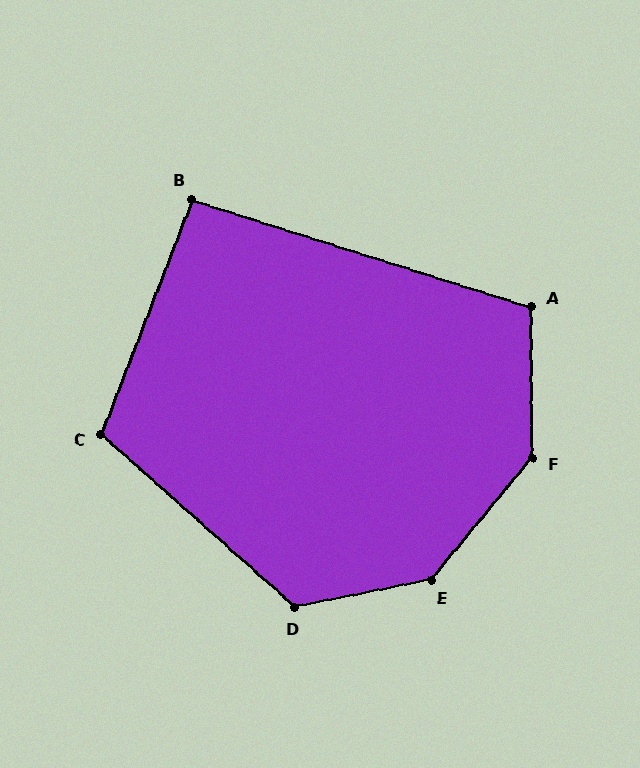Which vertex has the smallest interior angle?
B, at approximately 93 degrees.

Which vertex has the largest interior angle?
E, at approximately 141 degrees.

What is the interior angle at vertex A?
Approximately 108 degrees (obtuse).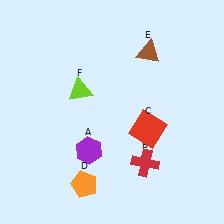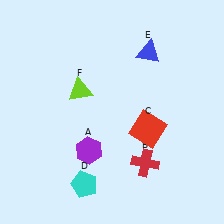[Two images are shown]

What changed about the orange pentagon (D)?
In Image 1, D is orange. In Image 2, it changed to cyan.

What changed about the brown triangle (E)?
In Image 1, E is brown. In Image 2, it changed to blue.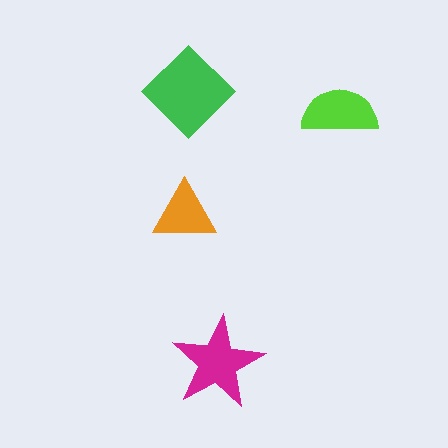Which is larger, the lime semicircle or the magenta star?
The magenta star.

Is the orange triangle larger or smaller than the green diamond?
Smaller.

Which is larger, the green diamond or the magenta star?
The green diamond.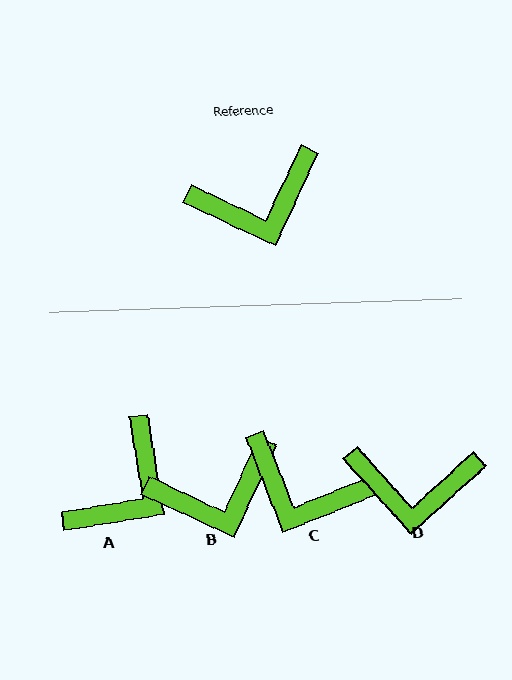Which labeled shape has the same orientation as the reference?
B.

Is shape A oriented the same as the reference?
No, it is off by about 34 degrees.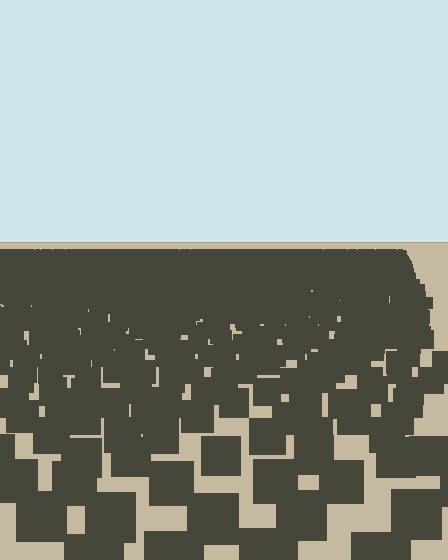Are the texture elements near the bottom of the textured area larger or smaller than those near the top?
Larger. Near the bottom, elements are closer to the viewer and appear at a bigger on-screen size.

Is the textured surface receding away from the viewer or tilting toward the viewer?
The surface is receding away from the viewer. Texture elements get smaller and denser toward the top.